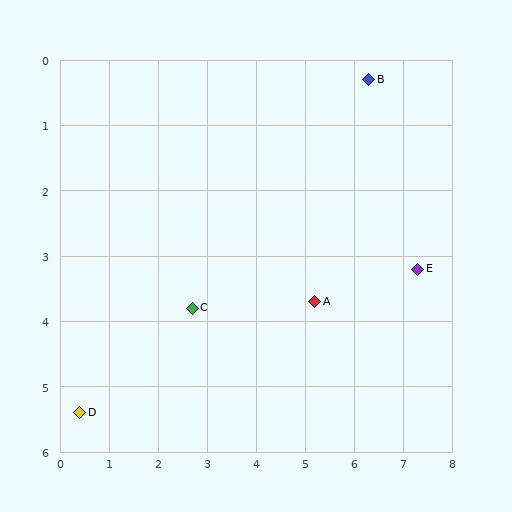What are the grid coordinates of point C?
Point C is at approximately (2.7, 3.8).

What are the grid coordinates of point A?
Point A is at approximately (5.2, 3.7).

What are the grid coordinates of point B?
Point B is at approximately (6.3, 0.3).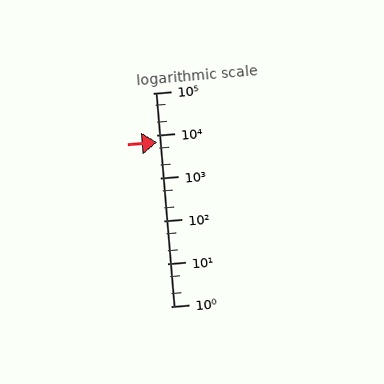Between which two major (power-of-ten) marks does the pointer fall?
The pointer is between 1000 and 10000.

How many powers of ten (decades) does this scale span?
The scale spans 5 decades, from 1 to 100000.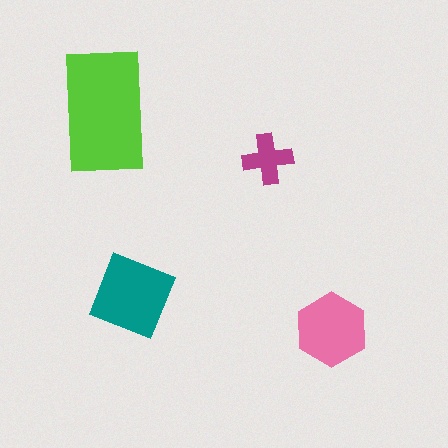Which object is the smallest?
The magenta cross.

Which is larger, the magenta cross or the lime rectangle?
The lime rectangle.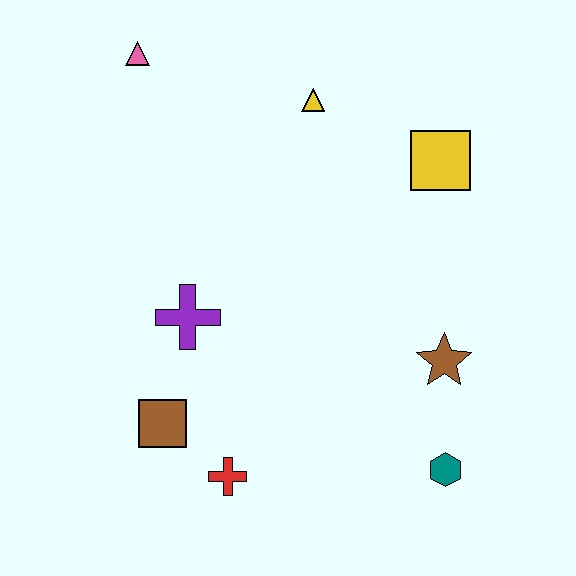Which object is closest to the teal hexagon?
The brown star is closest to the teal hexagon.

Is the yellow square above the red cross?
Yes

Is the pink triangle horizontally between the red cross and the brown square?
No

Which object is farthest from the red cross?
The pink triangle is farthest from the red cross.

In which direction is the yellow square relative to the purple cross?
The yellow square is to the right of the purple cross.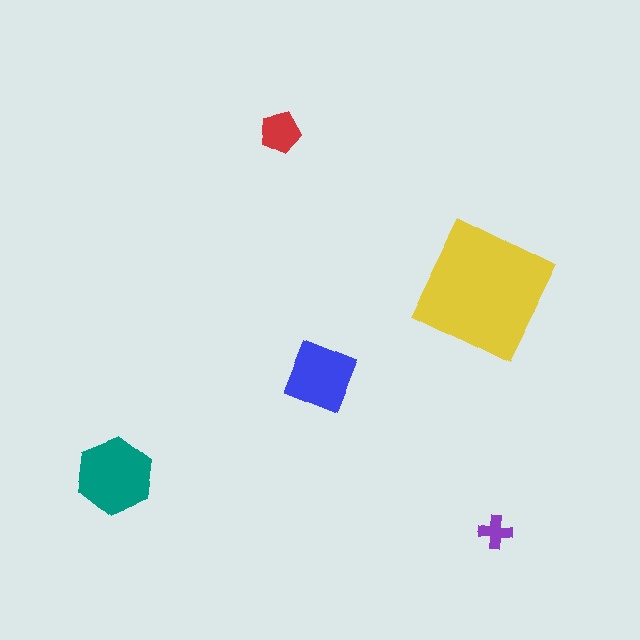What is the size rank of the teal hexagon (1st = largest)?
2nd.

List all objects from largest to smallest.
The yellow square, the teal hexagon, the blue diamond, the red pentagon, the purple cross.